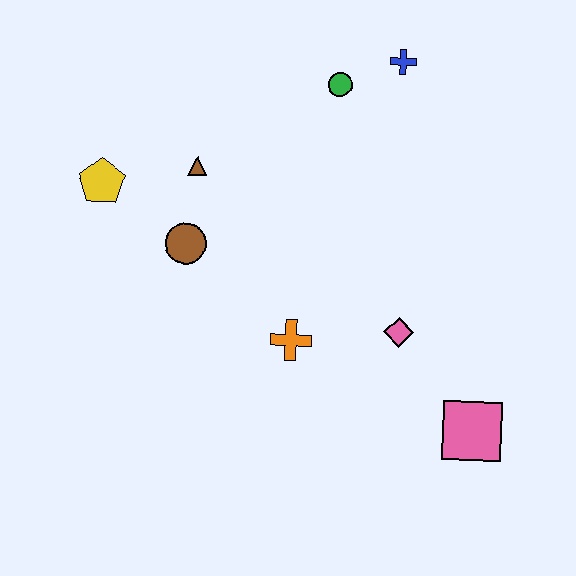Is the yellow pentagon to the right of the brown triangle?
No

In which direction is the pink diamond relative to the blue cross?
The pink diamond is below the blue cross.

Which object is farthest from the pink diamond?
The yellow pentagon is farthest from the pink diamond.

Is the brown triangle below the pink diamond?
No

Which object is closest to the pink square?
The pink diamond is closest to the pink square.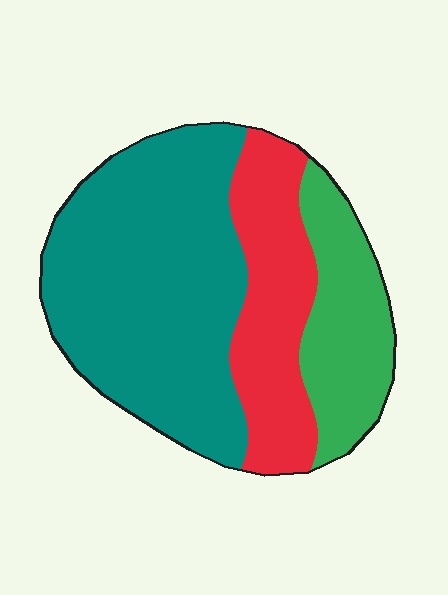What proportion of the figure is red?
Red takes up about one quarter (1/4) of the figure.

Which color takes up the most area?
Teal, at roughly 55%.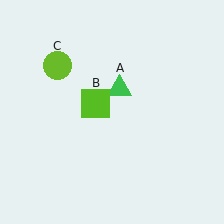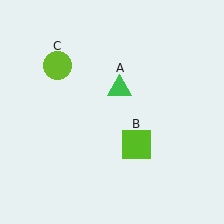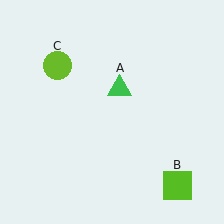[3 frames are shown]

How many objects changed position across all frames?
1 object changed position: lime square (object B).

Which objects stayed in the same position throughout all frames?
Green triangle (object A) and lime circle (object C) remained stationary.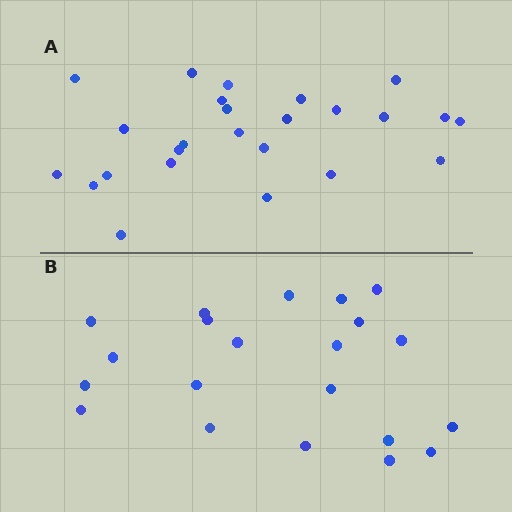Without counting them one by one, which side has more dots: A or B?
Region A (the top region) has more dots.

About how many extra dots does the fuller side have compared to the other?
Region A has about 4 more dots than region B.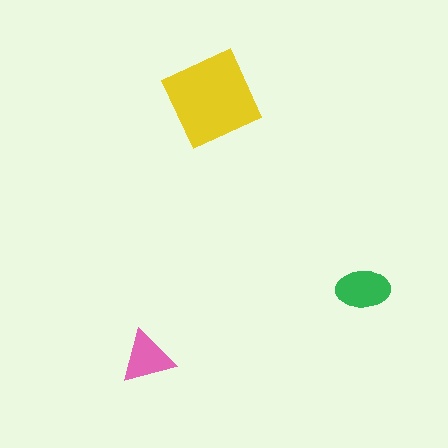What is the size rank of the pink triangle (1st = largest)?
3rd.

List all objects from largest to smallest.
The yellow square, the green ellipse, the pink triangle.